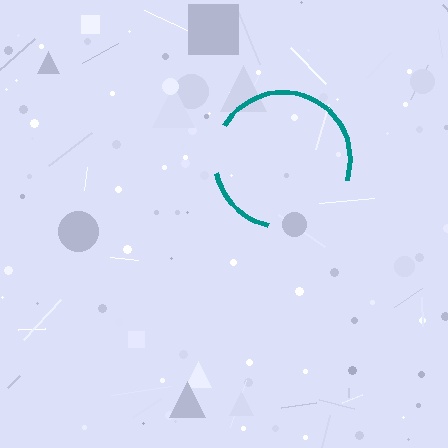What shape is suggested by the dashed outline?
The dashed outline suggests a circle.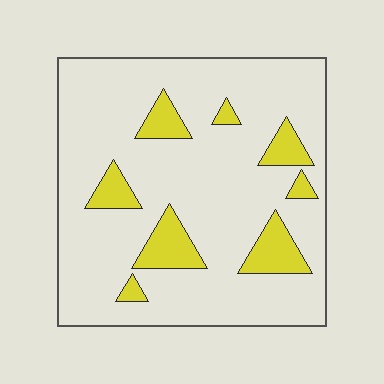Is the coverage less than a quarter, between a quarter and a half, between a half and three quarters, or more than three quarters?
Less than a quarter.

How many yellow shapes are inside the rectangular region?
8.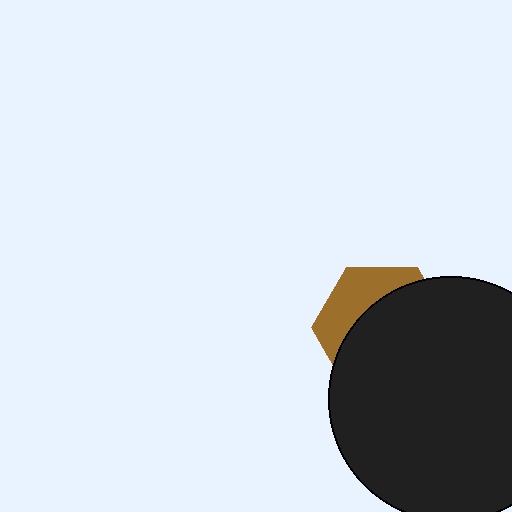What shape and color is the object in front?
The object in front is a black circle.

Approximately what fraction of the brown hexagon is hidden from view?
Roughly 68% of the brown hexagon is hidden behind the black circle.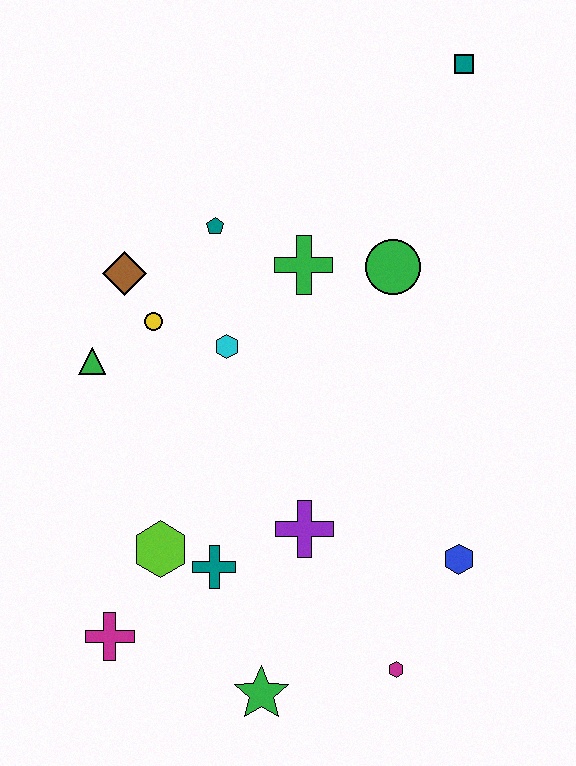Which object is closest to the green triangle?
The yellow circle is closest to the green triangle.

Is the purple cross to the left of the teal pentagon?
No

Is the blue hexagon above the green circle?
No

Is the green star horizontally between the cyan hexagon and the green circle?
Yes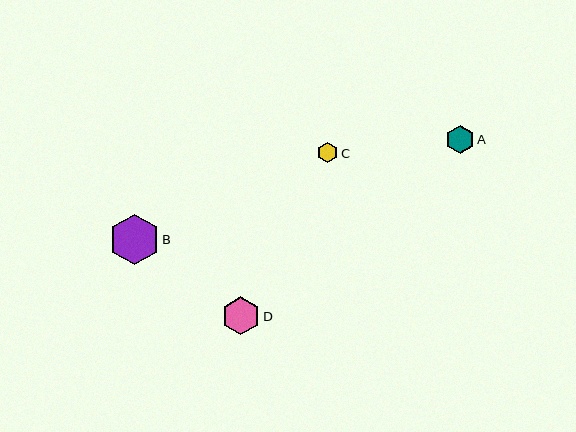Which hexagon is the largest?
Hexagon B is the largest with a size of approximately 51 pixels.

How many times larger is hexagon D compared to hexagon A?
Hexagon D is approximately 1.4 times the size of hexagon A.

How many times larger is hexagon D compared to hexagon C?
Hexagon D is approximately 1.9 times the size of hexagon C.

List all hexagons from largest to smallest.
From largest to smallest: B, D, A, C.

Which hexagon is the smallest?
Hexagon C is the smallest with a size of approximately 20 pixels.